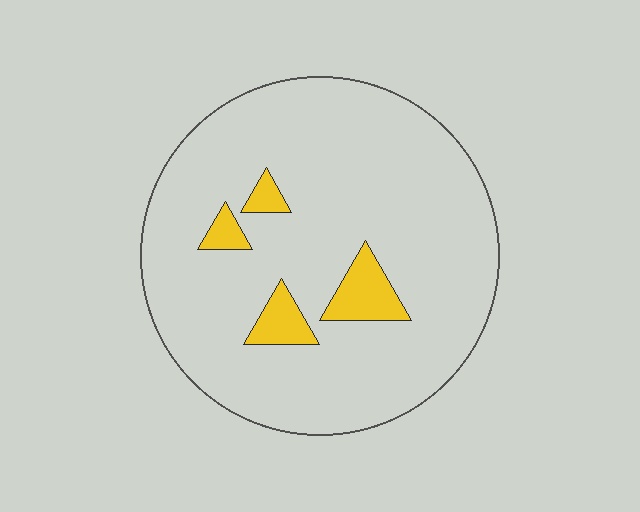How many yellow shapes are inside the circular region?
4.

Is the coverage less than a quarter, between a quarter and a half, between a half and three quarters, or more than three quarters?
Less than a quarter.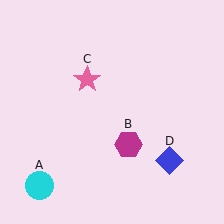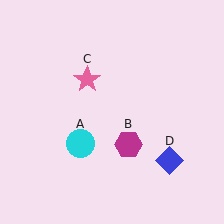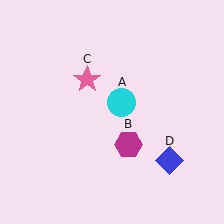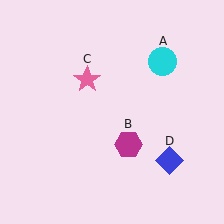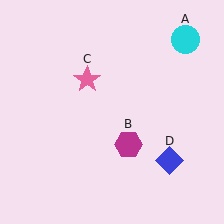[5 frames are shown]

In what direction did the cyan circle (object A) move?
The cyan circle (object A) moved up and to the right.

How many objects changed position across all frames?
1 object changed position: cyan circle (object A).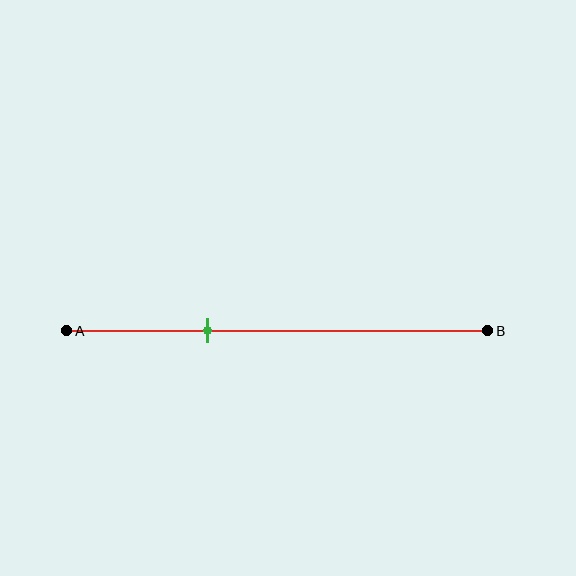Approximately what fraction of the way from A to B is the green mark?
The green mark is approximately 35% of the way from A to B.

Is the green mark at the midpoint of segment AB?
No, the mark is at about 35% from A, not at the 50% midpoint.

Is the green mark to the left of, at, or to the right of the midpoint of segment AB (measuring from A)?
The green mark is to the left of the midpoint of segment AB.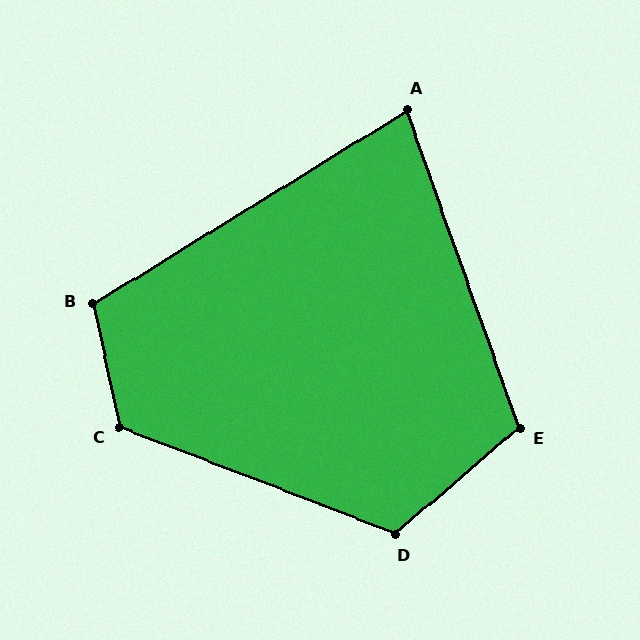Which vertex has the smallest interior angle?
A, at approximately 78 degrees.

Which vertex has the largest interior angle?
C, at approximately 123 degrees.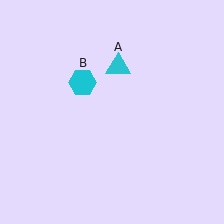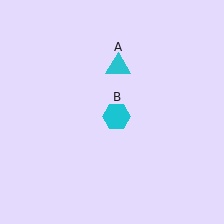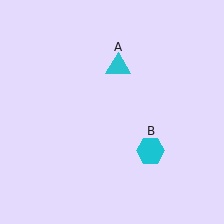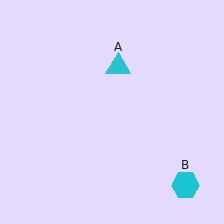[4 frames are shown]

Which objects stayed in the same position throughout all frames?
Cyan triangle (object A) remained stationary.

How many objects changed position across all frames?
1 object changed position: cyan hexagon (object B).